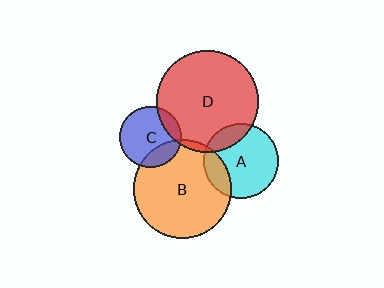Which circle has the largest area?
Circle D (red).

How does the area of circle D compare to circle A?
Approximately 1.9 times.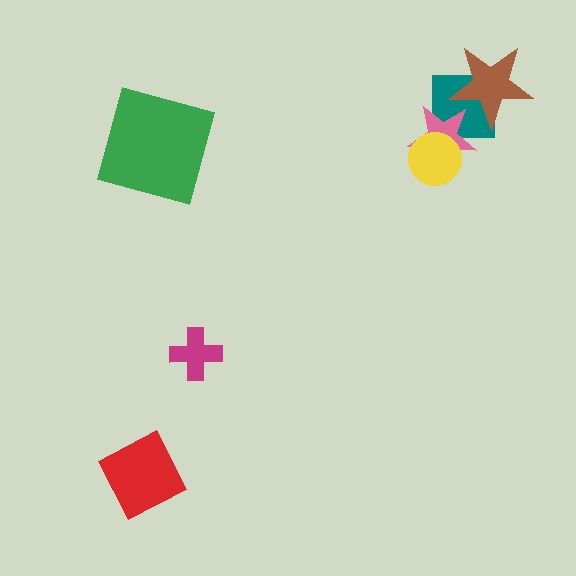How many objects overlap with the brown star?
2 objects overlap with the brown star.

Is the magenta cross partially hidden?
No, no other shape covers it.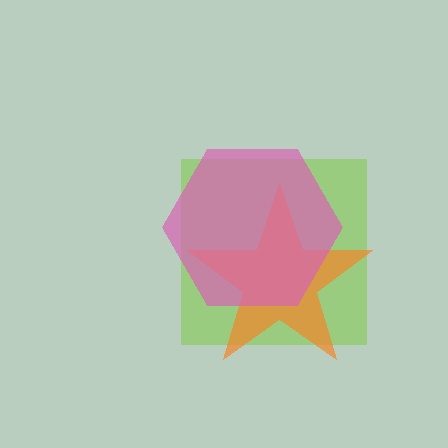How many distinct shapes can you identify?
There are 3 distinct shapes: a lime square, an orange star, a pink hexagon.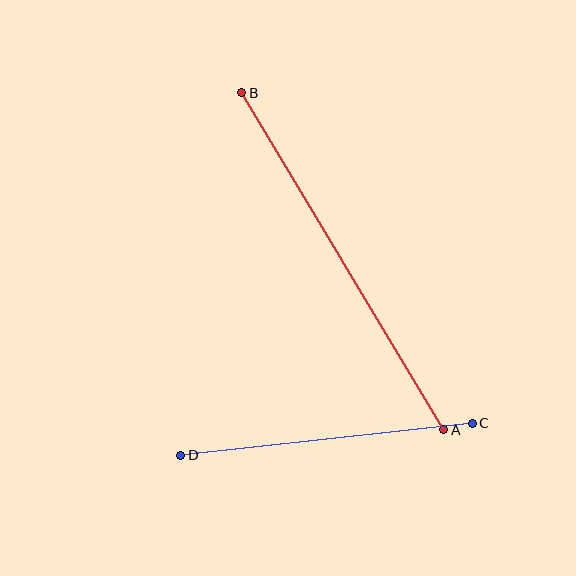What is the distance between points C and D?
The distance is approximately 293 pixels.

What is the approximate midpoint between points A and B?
The midpoint is at approximately (343, 261) pixels.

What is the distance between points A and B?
The distance is approximately 393 pixels.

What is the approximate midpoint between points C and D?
The midpoint is at approximately (326, 439) pixels.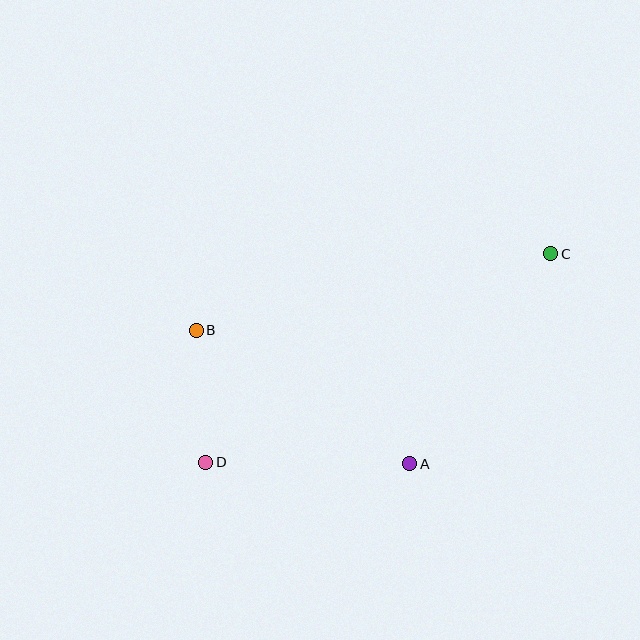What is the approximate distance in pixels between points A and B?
The distance between A and B is approximately 252 pixels.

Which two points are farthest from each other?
Points C and D are farthest from each other.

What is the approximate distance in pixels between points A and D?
The distance between A and D is approximately 204 pixels.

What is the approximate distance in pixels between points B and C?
The distance between B and C is approximately 363 pixels.